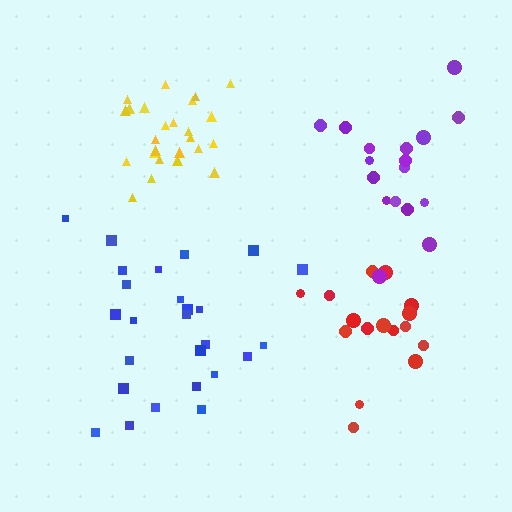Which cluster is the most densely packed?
Yellow.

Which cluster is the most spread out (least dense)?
Blue.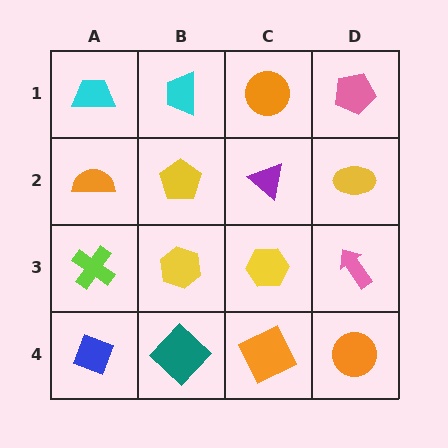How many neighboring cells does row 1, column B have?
3.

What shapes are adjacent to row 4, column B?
A yellow hexagon (row 3, column B), a blue diamond (row 4, column A), an orange square (row 4, column C).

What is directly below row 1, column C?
A purple triangle.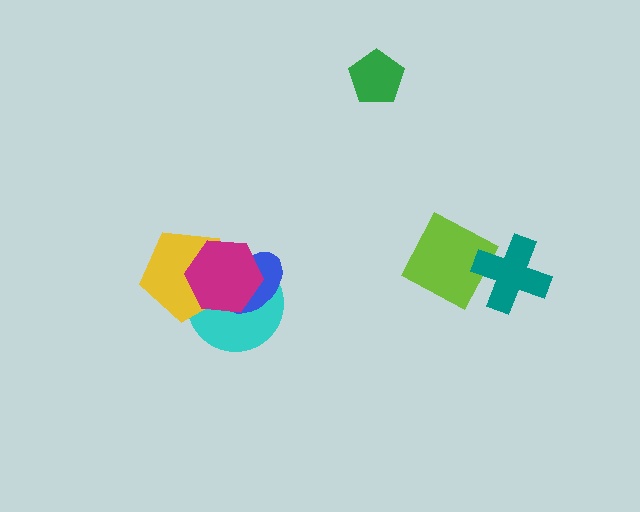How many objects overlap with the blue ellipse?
3 objects overlap with the blue ellipse.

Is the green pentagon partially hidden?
No, no other shape covers it.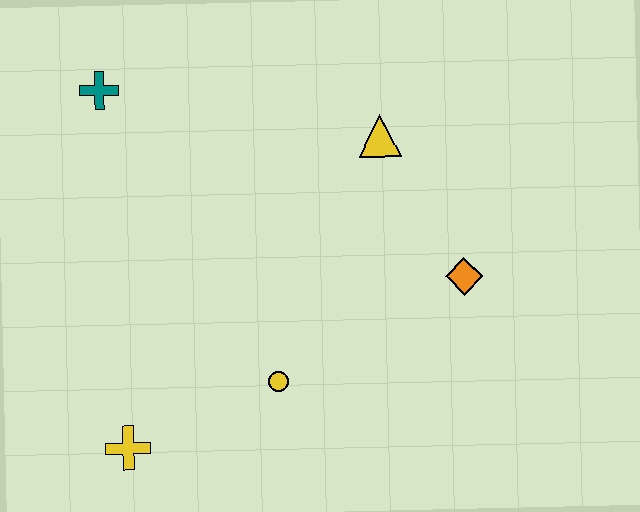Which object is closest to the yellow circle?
The yellow cross is closest to the yellow circle.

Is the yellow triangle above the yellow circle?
Yes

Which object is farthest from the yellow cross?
The yellow triangle is farthest from the yellow cross.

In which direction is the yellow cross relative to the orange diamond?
The yellow cross is to the left of the orange diamond.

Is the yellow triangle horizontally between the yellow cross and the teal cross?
No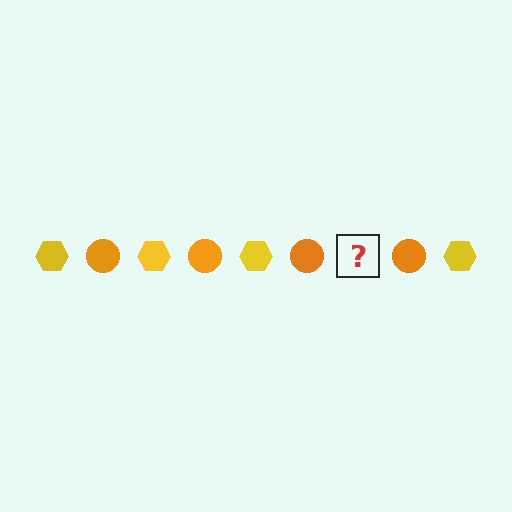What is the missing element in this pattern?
The missing element is a yellow hexagon.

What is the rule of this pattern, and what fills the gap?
The rule is that the pattern alternates between yellow hexagon and orange circle. The gap should be filled with a yellow hexagon.